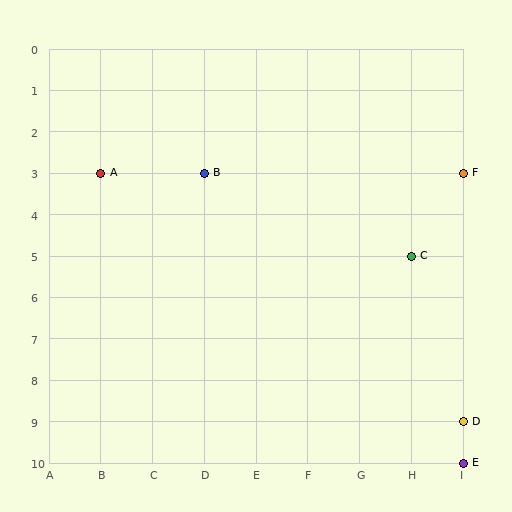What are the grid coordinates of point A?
Point A is at grid coordinates (B, 3).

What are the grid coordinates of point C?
Point C is at grid coordinates (H, 5).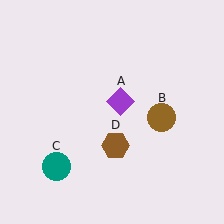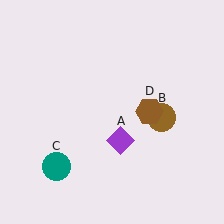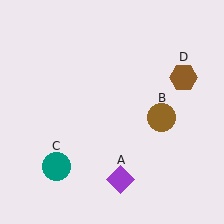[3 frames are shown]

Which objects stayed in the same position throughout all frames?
Brown circle (object B) and teal circle (object C) remained stationary.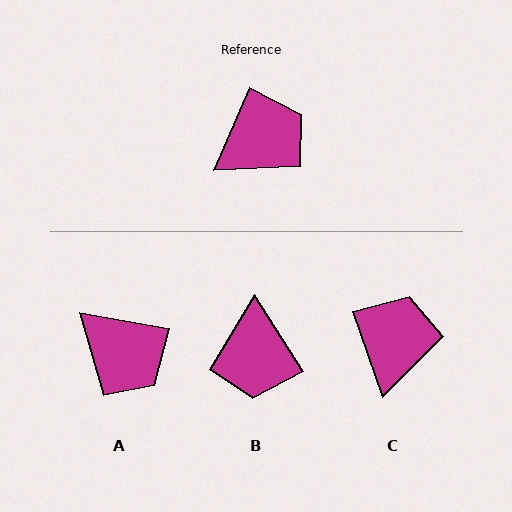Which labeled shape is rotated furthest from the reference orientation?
B, about 123 degrees away.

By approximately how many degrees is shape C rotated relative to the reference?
Approximately 42 degrees counter-clockwise.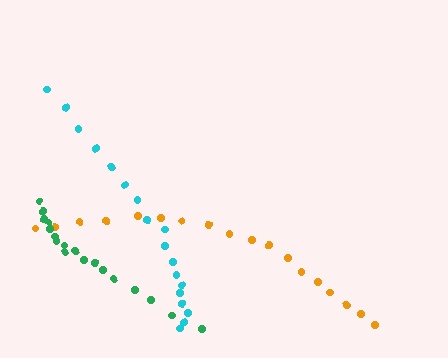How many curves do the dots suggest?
There are 3 distinct paths.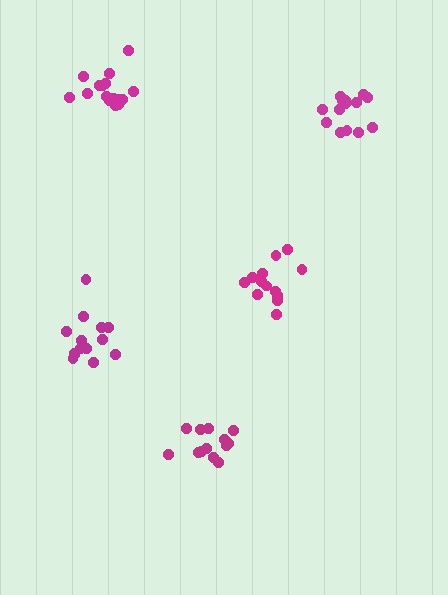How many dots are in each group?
Group 1: 13 dots, Group 2: 14 dots, Group 3: 13 dots, Group 4: 14 dots, Group 5: 16 dots (70 total).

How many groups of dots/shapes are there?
There are 5 groups.